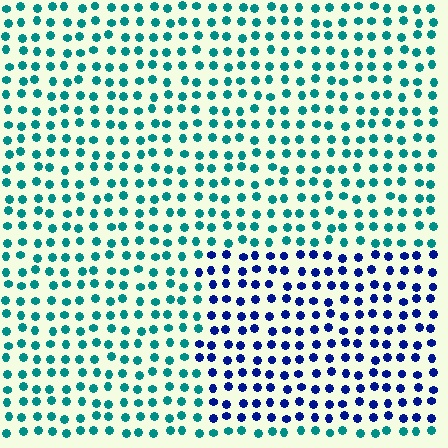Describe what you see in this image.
The image is filled with small teal elements in a uniform arrangement. A rectangle-shaped region is visible where the elements are tinted to a slightly different hue, forming a subtle color boundary.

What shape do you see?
I see a rectangle.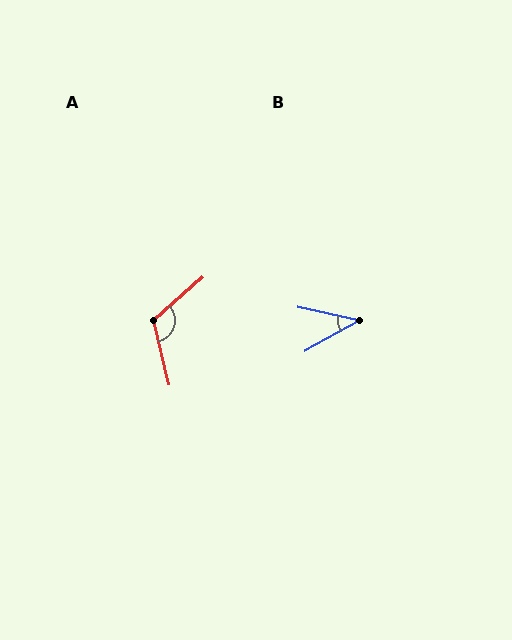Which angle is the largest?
A, at approximately 118 degrees.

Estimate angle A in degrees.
Approximately 118 degrees.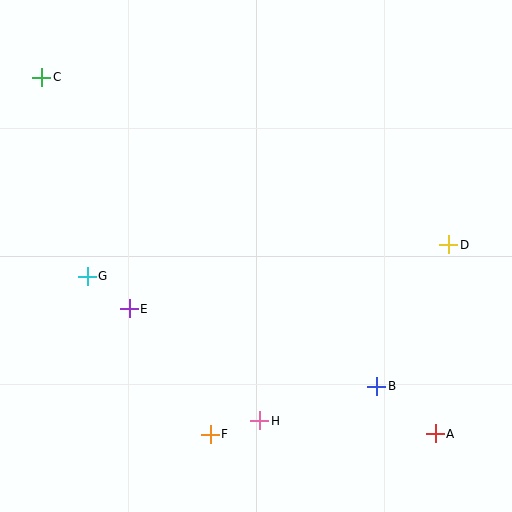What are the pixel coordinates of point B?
Point B is at (377, 386).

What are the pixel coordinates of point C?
Point C is at (42, 77).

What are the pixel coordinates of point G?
Point G is at (87, 276).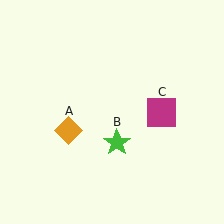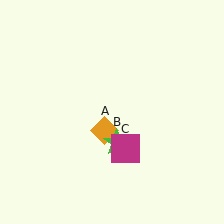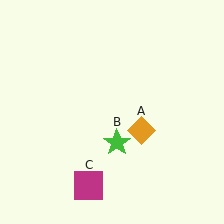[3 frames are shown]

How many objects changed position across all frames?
2 objects changed position: orange diamond (object A), magenta square (object C).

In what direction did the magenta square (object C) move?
The magenta square (object C) moved down and to the left.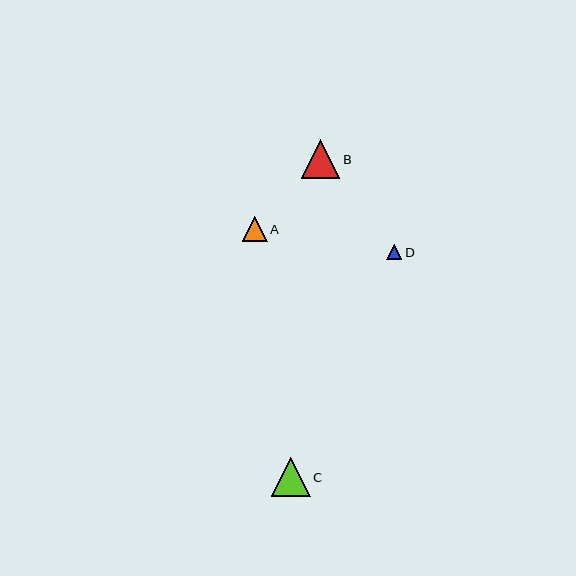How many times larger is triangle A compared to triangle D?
Triangle A is approximately 1.6 times the size of triangle D.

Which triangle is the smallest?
Triangle D is the smallest with a size of approximately 15 pixels.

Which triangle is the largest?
Triangle C is the largest with a size of approximately 39 pixels.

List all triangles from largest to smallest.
From largest to smallest: C, B, A, D.